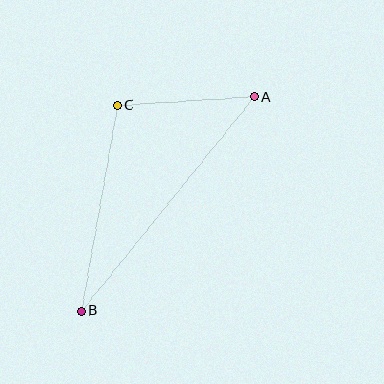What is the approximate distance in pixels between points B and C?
The distance between B and C is approximately 209 pixels.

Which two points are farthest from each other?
Points A and B are farthest from each other.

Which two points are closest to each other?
Points A and C are closest to each other.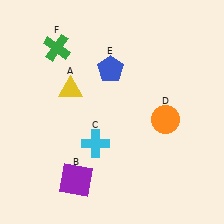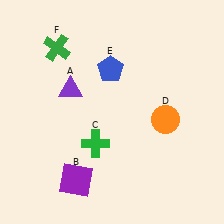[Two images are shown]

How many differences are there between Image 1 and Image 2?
There are 2 differences between the two images.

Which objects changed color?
A changed from yellow to purple. C changed from cyan to green.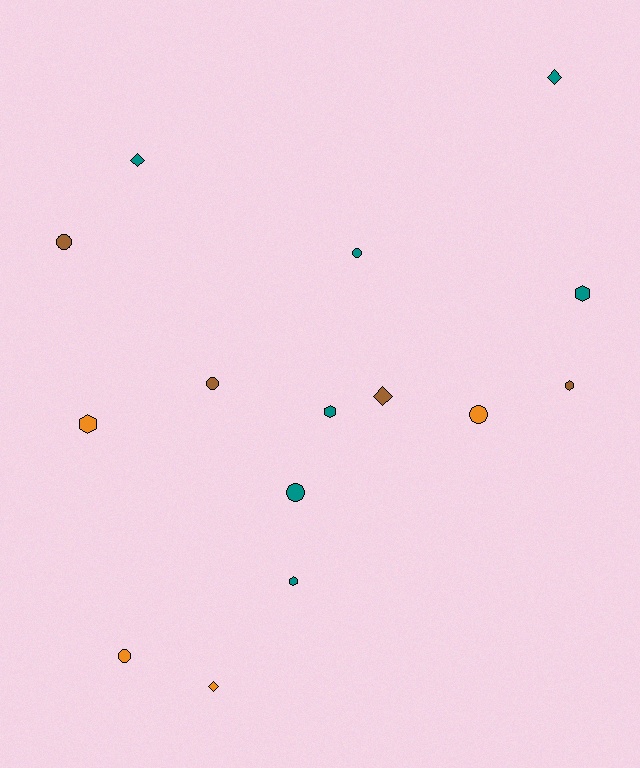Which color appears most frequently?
Teal, with 7 objects.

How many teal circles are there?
There are 2 teal circles.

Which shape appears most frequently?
Circle, with 6 objects.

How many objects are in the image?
There are 15 objects.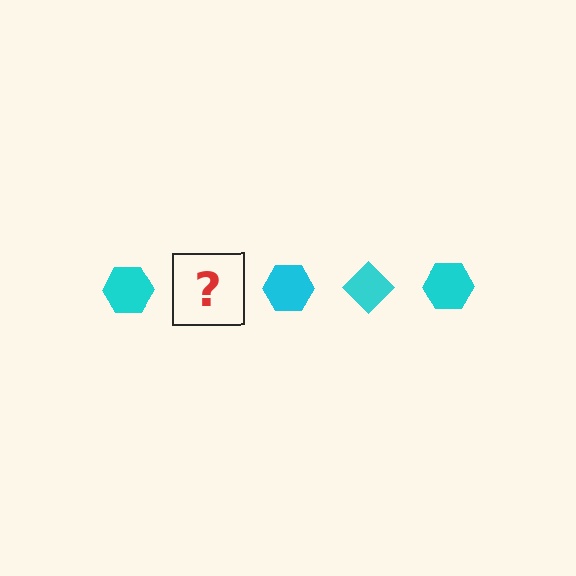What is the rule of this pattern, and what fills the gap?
The rule is that the pattern cycles through hexagon, diamond shapes in cyan. The gap should be filled with a cyan diamond.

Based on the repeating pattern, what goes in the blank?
The blank should be a cyan diamond.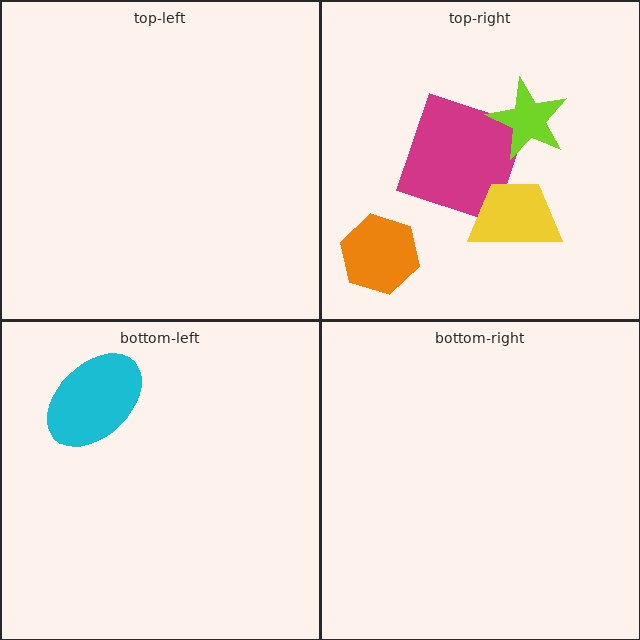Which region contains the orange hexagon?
The top-right region.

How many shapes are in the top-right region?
4.